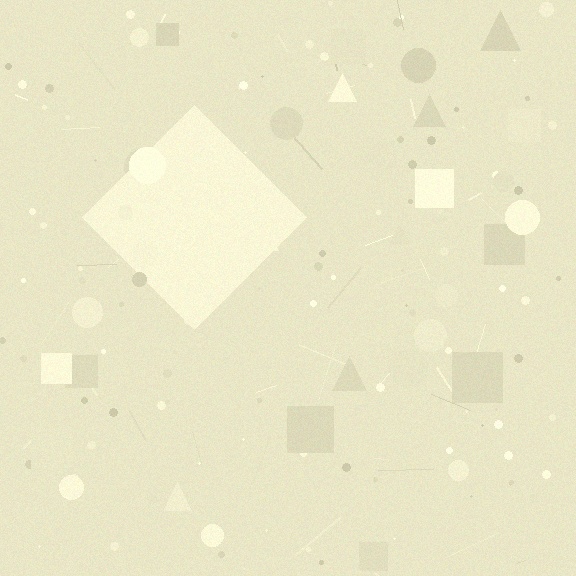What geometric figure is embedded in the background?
A diamond is embedded in the background.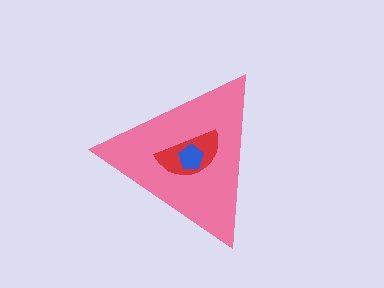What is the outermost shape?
The pink triangle.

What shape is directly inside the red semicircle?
The blue pentagon.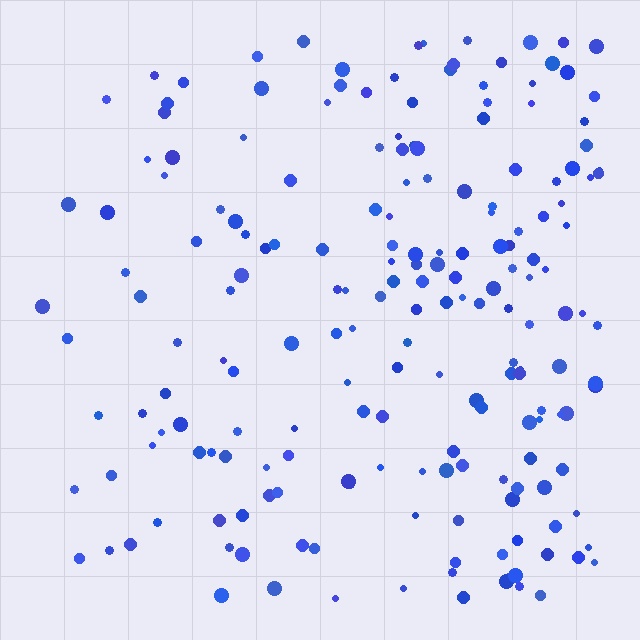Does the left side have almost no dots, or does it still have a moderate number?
Still a moderate number, just noticeably fewer than the right.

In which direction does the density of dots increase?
From left to right, with the right side densest.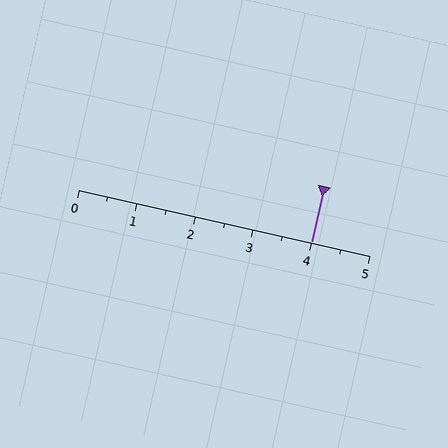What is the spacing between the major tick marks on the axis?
The major ticks are spaced 1 apart.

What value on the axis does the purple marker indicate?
The marker indicates approximately 4.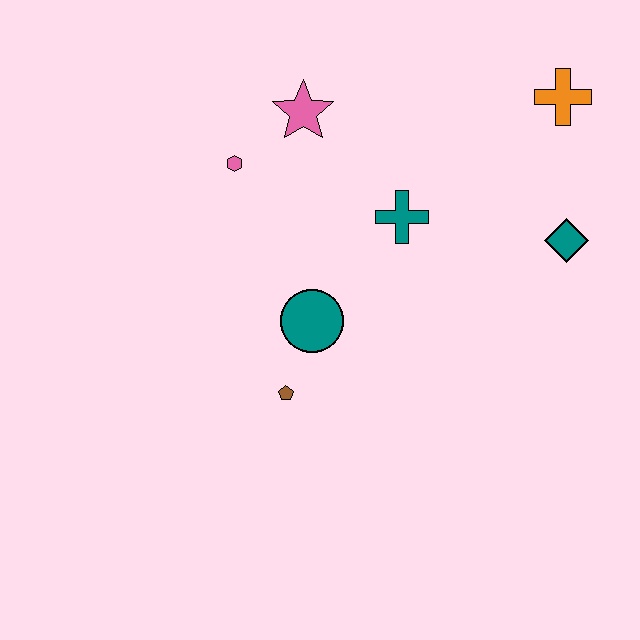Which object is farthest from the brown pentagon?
The orange cross is farthest from the brown pentagon.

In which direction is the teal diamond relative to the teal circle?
The teal diamond is to the right of the teal circle.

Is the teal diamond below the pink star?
Yes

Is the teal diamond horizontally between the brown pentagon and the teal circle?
No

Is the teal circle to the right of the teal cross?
No